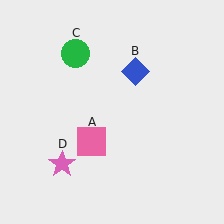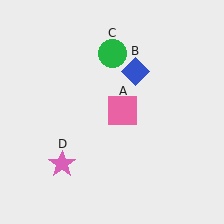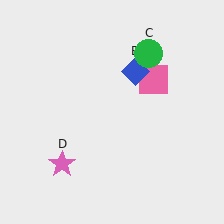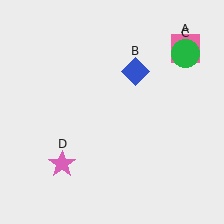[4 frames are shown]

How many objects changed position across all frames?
2 objects changed position: pink square (object A), green circle (object C).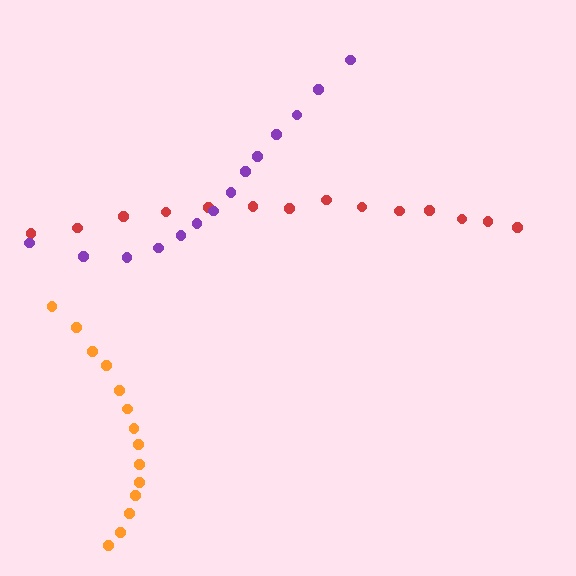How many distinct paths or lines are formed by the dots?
There are 3 distinct paths.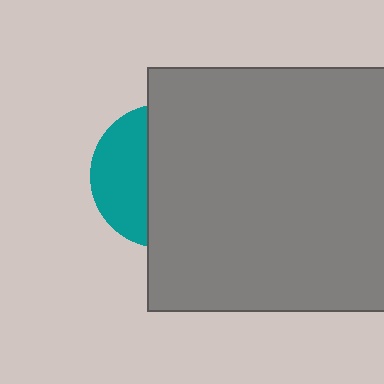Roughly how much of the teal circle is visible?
A small part of it is visible (roughly 37%).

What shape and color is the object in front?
The object in front is a gray square.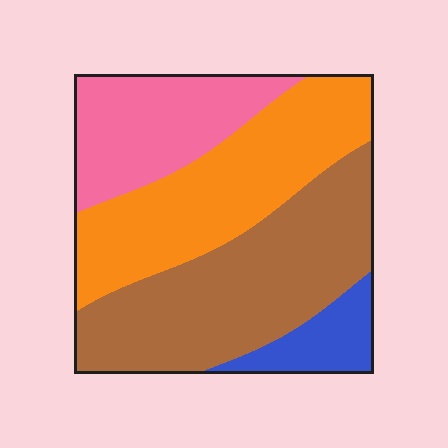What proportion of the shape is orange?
Orange covers about 30% of the shape.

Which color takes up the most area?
Brown, at roughly 40%.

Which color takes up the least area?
Blue, at roughly 10%.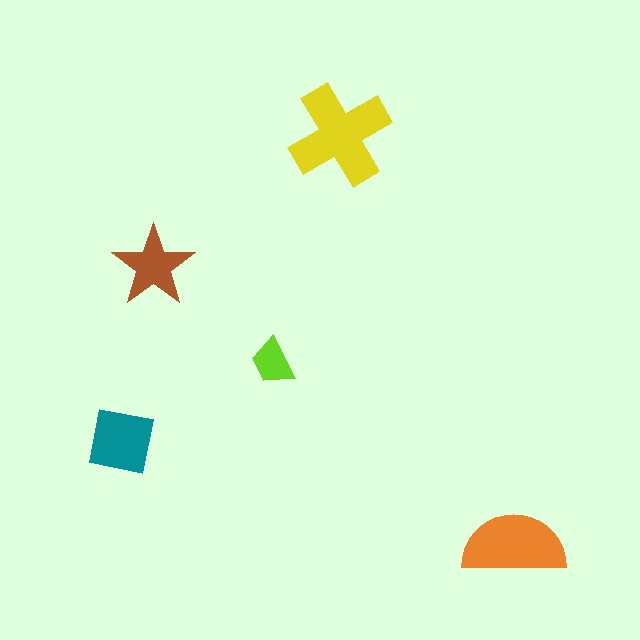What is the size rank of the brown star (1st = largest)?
4th.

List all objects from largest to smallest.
The yellow cross, the orange semicircle, the teal square, the brown star, the lime trapezoid.